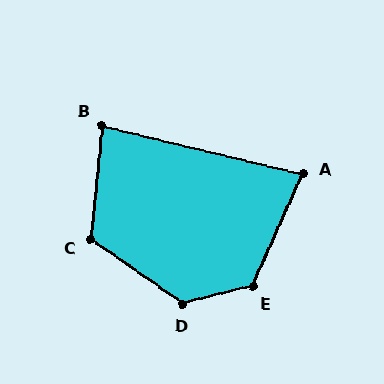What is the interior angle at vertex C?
Approximately 119 degrees (obtuse).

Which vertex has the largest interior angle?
D, at approximately 131 degrees.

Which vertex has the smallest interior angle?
A, at approximately 80 degrees.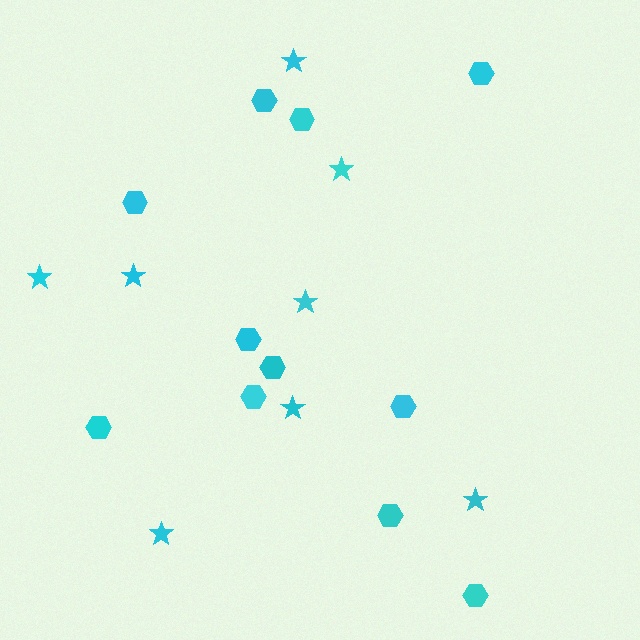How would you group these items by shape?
There are 2 groups: one group of hexagons (11) and one group of stars (8).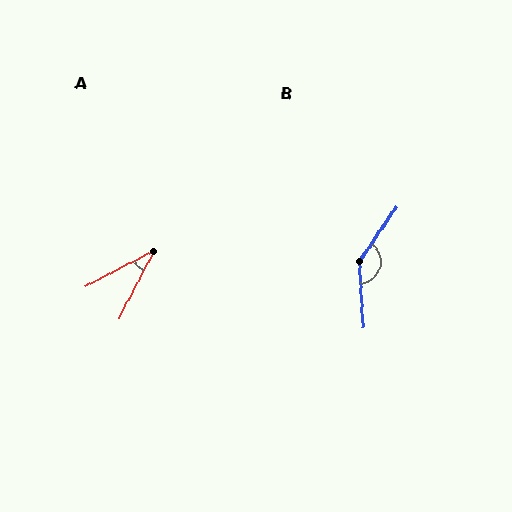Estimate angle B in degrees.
Approximately 142 degrees.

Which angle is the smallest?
A, at approximately 35 degrees.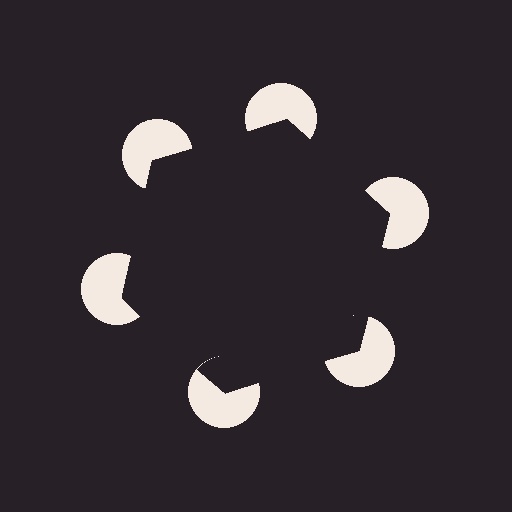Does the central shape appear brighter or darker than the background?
It typically appears slightly darker than the background, even though no actual brightness change is drawn.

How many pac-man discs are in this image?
There are 6 — one at each vertex of the illusory hexagon.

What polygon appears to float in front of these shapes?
An illusory hexagon — its edges are inferred from the aligned wedge cuts in the pac-man discs, not physically drawn.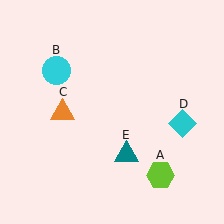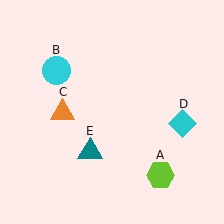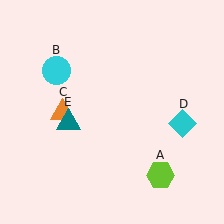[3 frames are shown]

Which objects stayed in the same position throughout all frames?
Lime hexagon (object A) and cyan circle (object B) and orange triangle (object C) and cyan diamond (object D) remained stationary.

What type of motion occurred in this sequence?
The teal triangle (object E) rotated clockwise around the center of the scene.